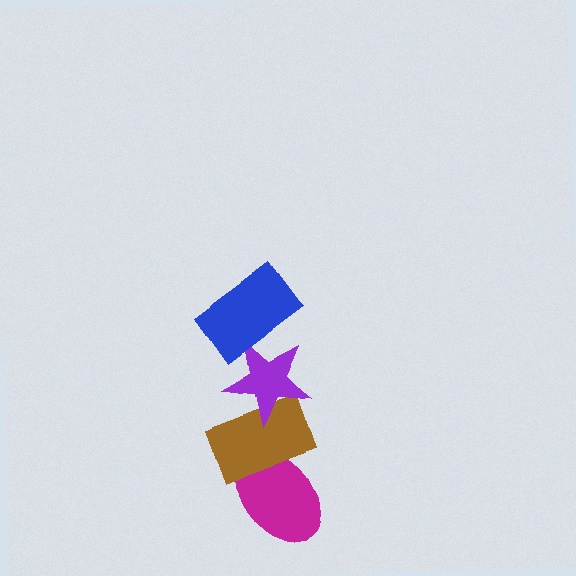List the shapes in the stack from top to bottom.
From top to bottom: the blue rectangle, the purple star, the brown rectangle, the magenta ellipse.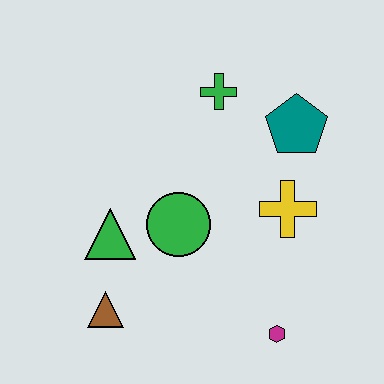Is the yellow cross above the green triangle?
Yes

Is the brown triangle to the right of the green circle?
No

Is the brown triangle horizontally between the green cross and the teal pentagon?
No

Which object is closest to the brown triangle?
The green triangle is closest to the brown triangle.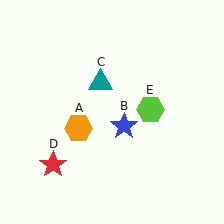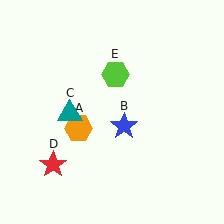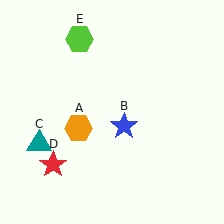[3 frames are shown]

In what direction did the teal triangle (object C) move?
The teal triangle (object C) moved down and to the left.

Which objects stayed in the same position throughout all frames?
Orange hexagon (object A) and blue star (object B) and red star (object D) remained stationary.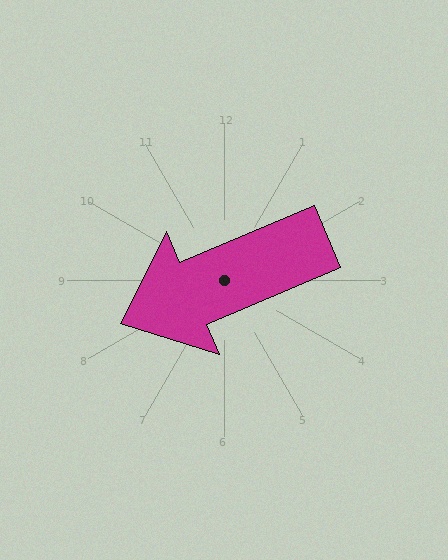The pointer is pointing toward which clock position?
Roughly 8 o'clock.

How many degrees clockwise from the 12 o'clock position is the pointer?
Approximately 247 degrees.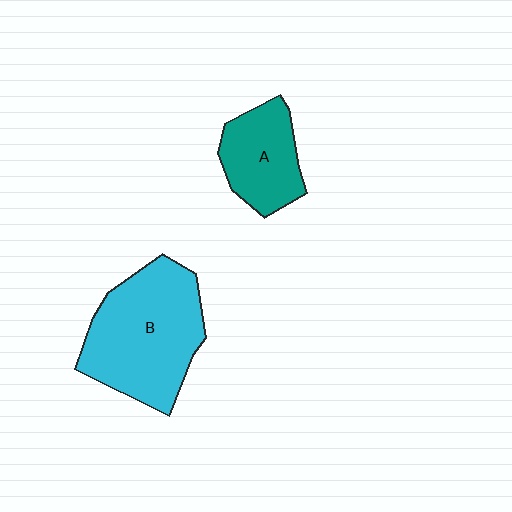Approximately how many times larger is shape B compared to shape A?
Approximately 1.9 times.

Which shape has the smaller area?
Shape A (teal).